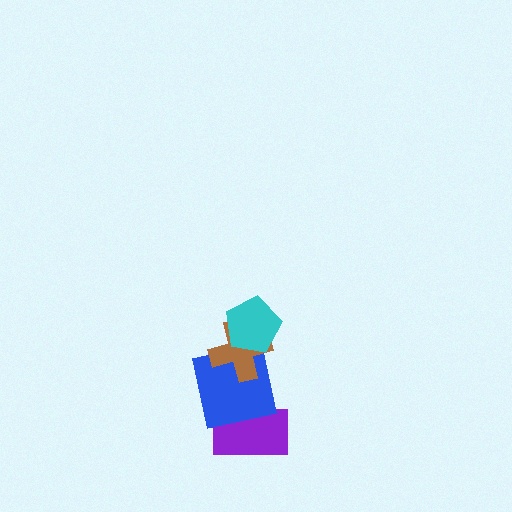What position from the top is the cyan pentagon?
The cyan pentagon is 1st from the top.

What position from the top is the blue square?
The blue square is 3rd from the top.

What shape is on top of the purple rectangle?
The blue square is on top of the purple rectangle.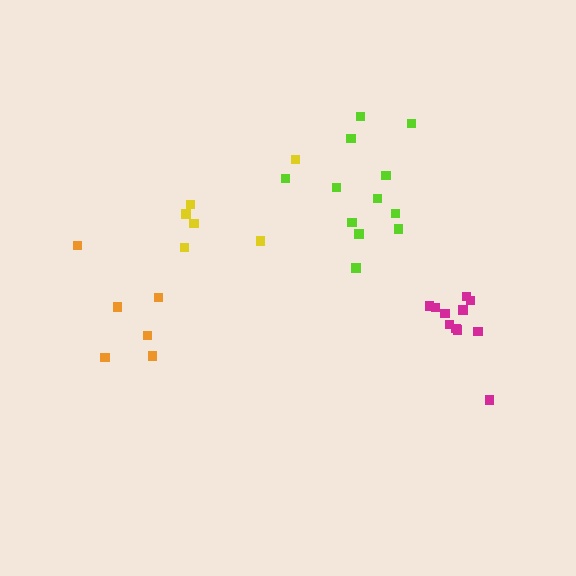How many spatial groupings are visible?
There are 4 spatial groupings.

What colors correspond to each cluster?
The clusters are colored: yellow, magenta, lime, orange.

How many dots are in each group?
Group 1: 6 dots, Group 2: 11 dots, Group 3: 12 dots, Group 4: 6 dots (35 total).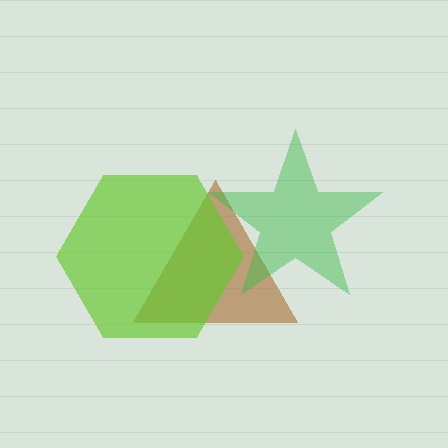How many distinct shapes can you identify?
There are 3 distinct shapes: a brown triangle, a lime hexagon, a green star.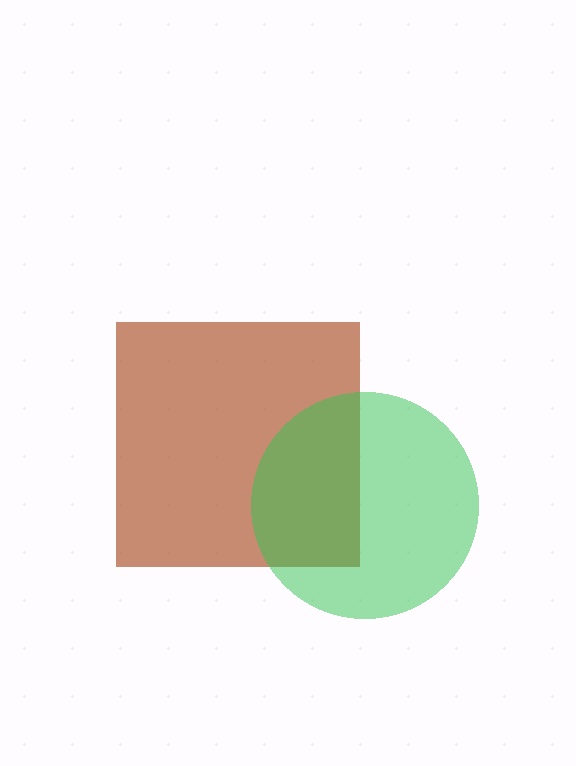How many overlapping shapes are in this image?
There are 2 overlapping shapes in the image.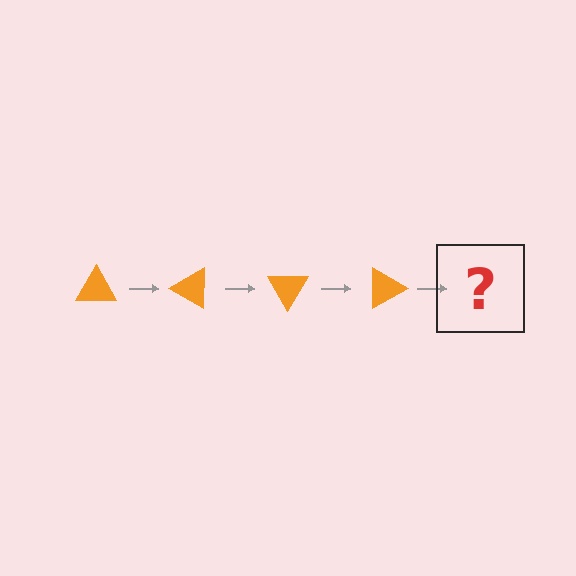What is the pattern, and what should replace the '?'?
The pattern is that the triangle rotates 30 degrees each step. The '?' should be an orange triangle rotated 120 degrees.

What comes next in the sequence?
The next element should be an orange triangle rotated 120 degrees.